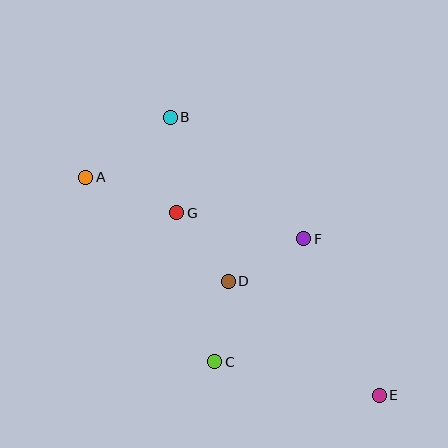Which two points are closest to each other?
Points C and D are closest to each other.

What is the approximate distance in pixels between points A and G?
The distance between A and G is approximately 97 pixels.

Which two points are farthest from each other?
Points A and E are farthest from each other.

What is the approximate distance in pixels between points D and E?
The distance between D and E is approximately 189 pixels.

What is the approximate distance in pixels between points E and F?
The distance between E and F is approximately 173 pixels.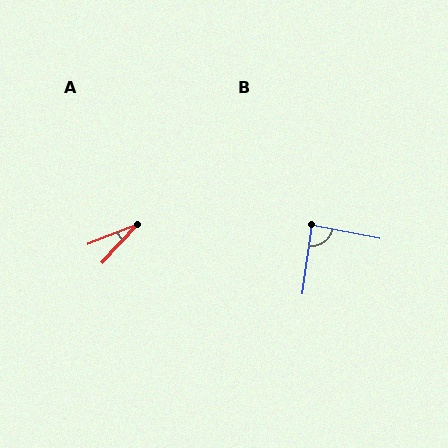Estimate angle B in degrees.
Approximately 86 degrees.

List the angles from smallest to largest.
A (25°), B (86°).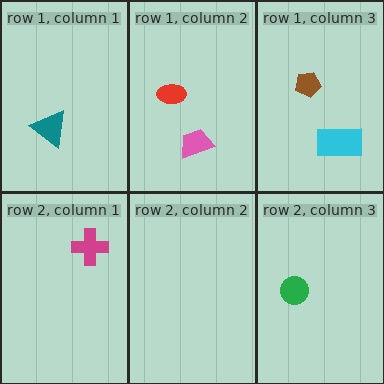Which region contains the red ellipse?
The row 1, column 2 region.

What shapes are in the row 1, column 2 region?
The pink trapezoid, the red ellipse.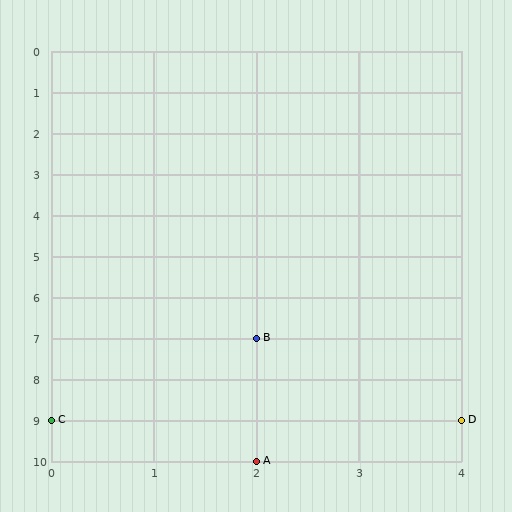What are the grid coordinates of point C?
Point C is at grid coordinates (0, 9).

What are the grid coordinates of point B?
Point B is at grid coordinates (2, 7).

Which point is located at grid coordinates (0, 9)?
Point C is at (0, 9).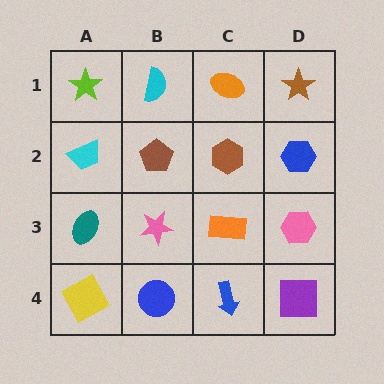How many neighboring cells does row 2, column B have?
4.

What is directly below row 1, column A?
A cyan trapezoid.